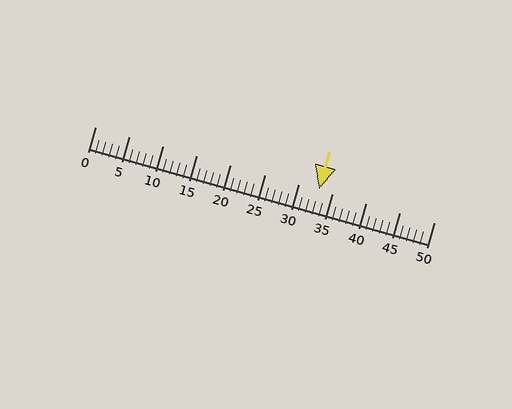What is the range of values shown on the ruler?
The ruler shows values from 0 to 50.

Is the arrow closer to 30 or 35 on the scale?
The arrow is closer to 35.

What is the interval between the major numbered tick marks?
The major tick marks are spaced 5 units apart.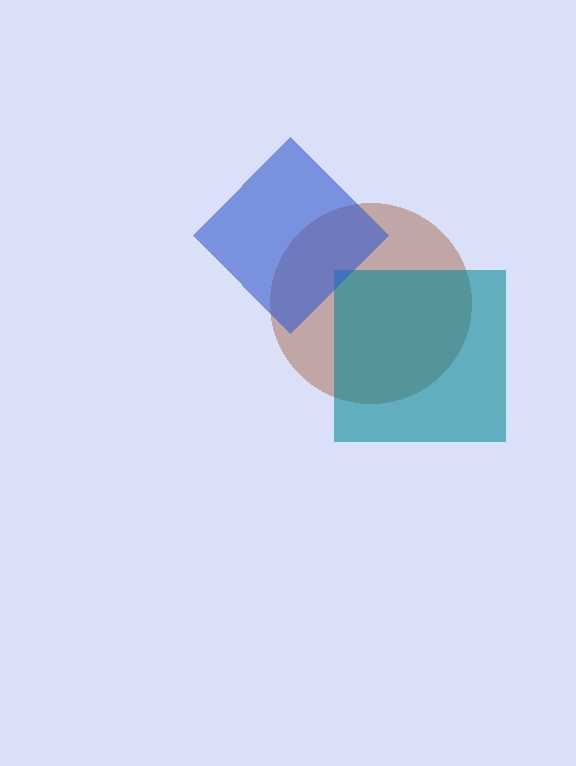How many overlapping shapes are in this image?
There are 3 overlapping shapes in the image.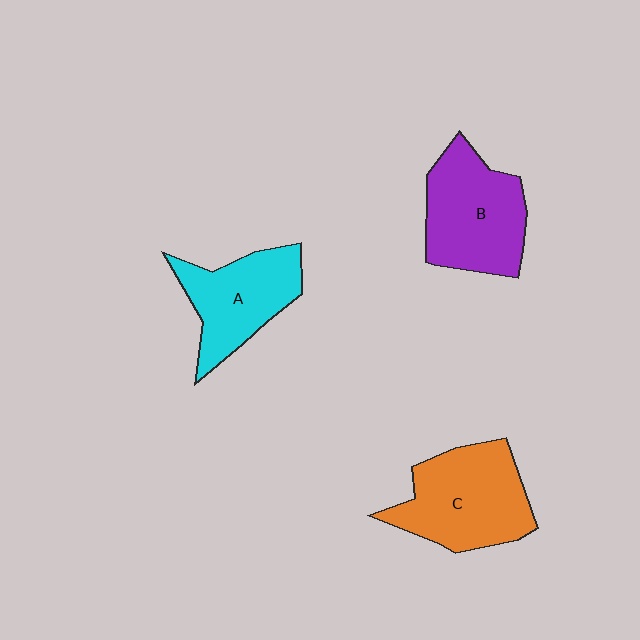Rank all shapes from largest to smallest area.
From largest to smallest: C (orange), B (purple), A (cyan).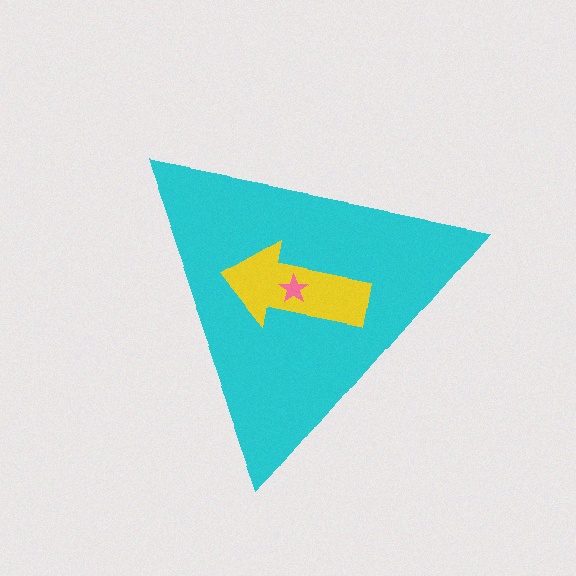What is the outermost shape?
The cyan triangle.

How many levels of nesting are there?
3.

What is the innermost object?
The pink star.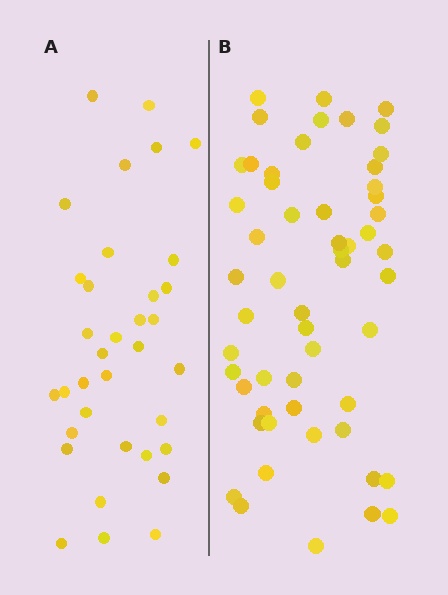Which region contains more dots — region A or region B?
Region B (the right region) has more dots.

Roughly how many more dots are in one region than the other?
Region B has approximately 20 more dots than region A.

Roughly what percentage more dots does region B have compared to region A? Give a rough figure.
About 55% more.